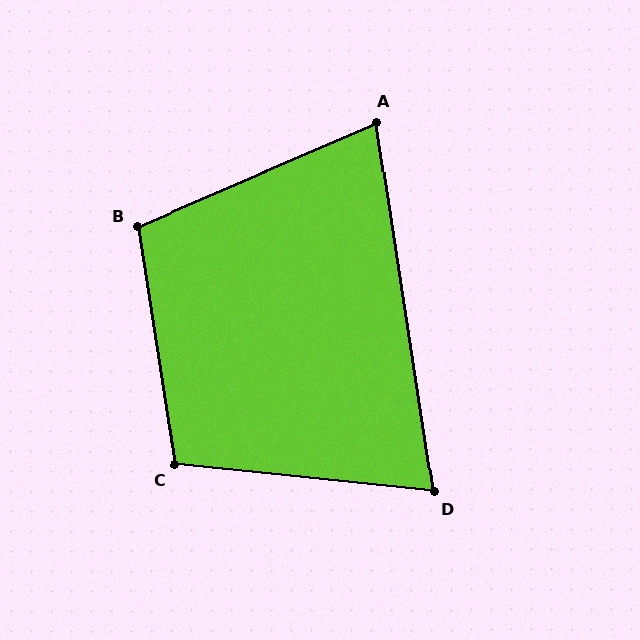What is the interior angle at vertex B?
Approximately 104 degrees (obtuse).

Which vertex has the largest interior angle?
C, at approximately 105 degrees.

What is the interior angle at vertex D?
Approximately 76 degrees (acute).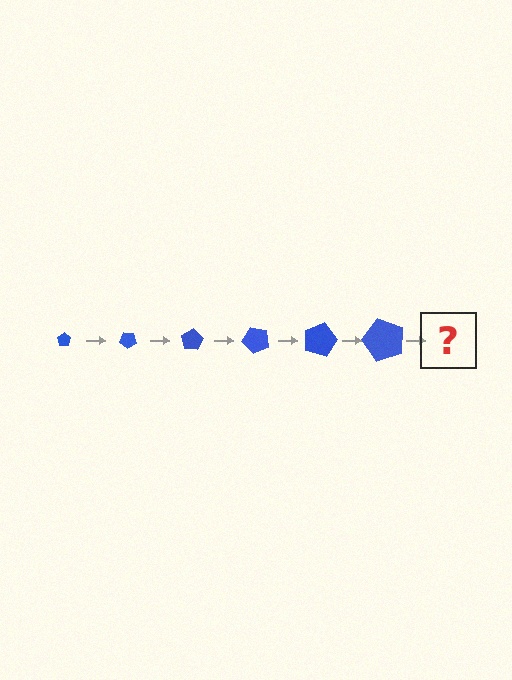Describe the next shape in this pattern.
It should be a pentagon, larger than the previous one and rotated 240 degrees from the start.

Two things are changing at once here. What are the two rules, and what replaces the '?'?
The two rules are that the pentagon grows larger each step and it rotates 40 degrees each step. The '?' should be a pentagon, larger than the previous one and rotated 240 degrees from the start.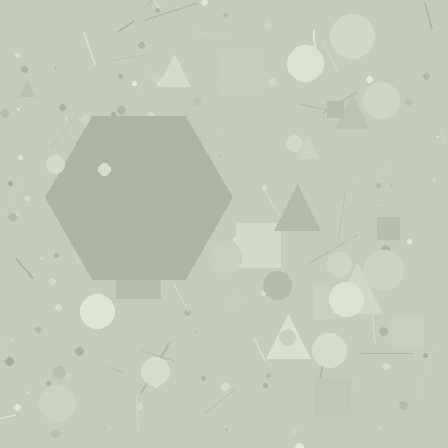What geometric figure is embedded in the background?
A hexagon is embedded in the background.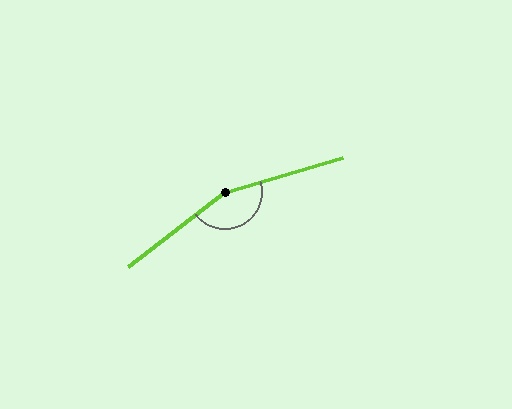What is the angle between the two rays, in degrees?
Approximately 159 degrees.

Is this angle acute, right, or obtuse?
It is obtuse.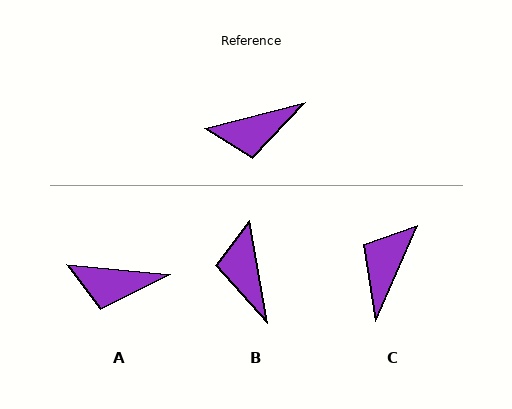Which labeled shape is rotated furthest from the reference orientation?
C, about 128 degrees away.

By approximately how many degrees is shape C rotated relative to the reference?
Approximately 128 degrees clockwise.